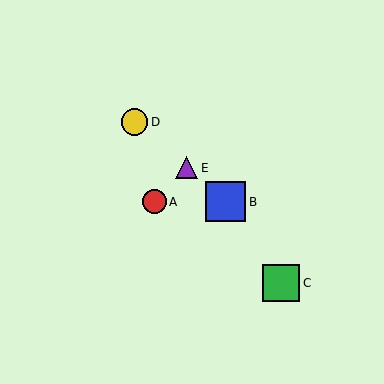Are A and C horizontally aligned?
No, A is at y≈202 and C is at y≈283.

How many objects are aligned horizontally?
2 objects (A, B) are aligned horizontally.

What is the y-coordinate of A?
Object A is at y≈202.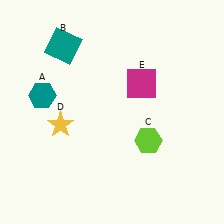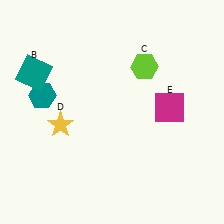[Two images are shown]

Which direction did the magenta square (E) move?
The magenta square (E) moved right.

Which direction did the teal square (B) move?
The teal square (B) moved left.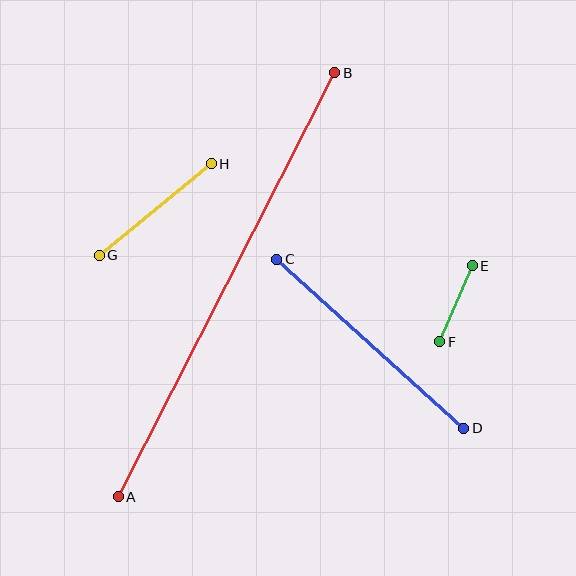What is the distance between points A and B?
The distance is approximately 476 pixels.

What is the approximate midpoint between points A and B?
The midpoint is at approximately (227, 285) pixels.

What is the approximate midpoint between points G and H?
The midpoint is at approximately (155, 209) pixels.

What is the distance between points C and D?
The distance is approximately 252 pixels.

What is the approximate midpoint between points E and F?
The midpoint is at approximately (456, 304) pixels.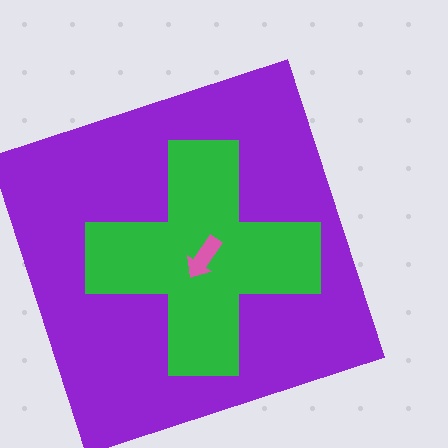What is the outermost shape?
The purple square.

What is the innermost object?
The pink arrow.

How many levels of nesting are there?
3.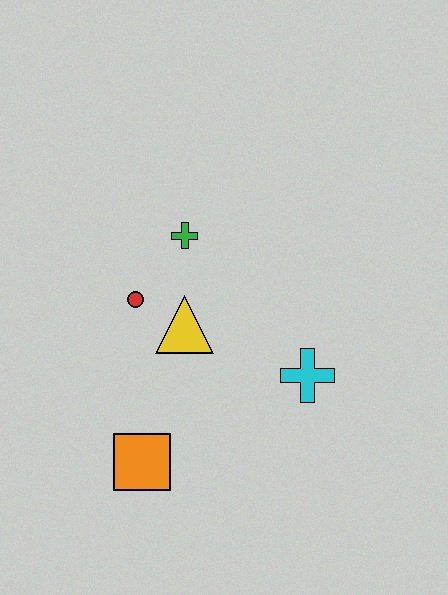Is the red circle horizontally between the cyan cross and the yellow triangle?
No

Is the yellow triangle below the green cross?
Yes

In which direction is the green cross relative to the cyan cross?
The green cross is above the cyan cross.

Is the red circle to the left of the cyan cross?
Yes